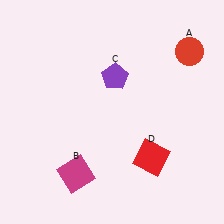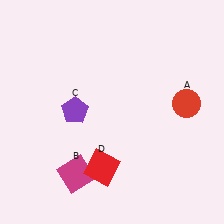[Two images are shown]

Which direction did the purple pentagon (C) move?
The purple pentagon (C) moved left.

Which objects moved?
The objects that moved are: the red circle (A), the purple pentagon (C), the red square (D).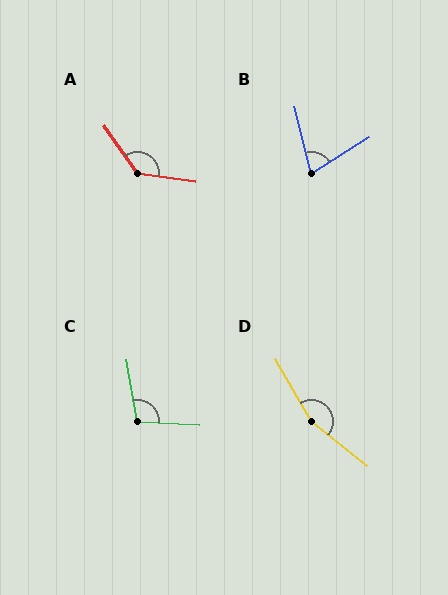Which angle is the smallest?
B, at approximately 71 degrees.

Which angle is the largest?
D, at approximately 159 degrees.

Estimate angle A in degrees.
Approximately 132 degrees.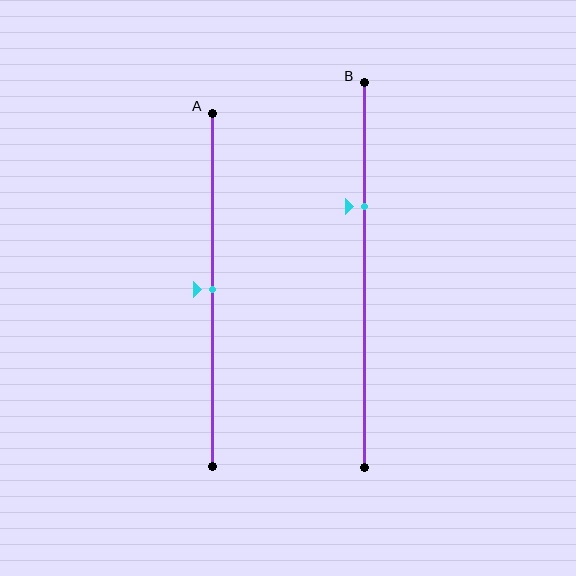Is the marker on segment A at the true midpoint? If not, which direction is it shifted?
Yes, the marker on segment A is at the true midpoint.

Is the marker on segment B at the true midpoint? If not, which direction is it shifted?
No, the marker on segment B is shifted upward by about 18% of the segment length.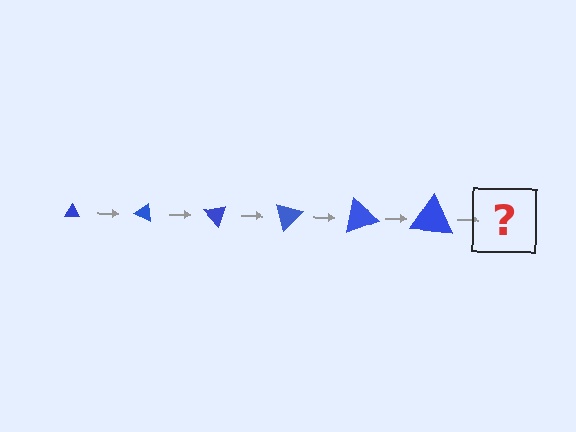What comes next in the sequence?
The next element should be a triangle, larger than the previous one and rotated 150 degrees from the start.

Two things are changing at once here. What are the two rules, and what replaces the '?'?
The two rules are that the triangle grows larger each step and it rotates 25 degrees each step. The '?' should be a triangle, larger than the previous one and rotated 150 degrees from the start.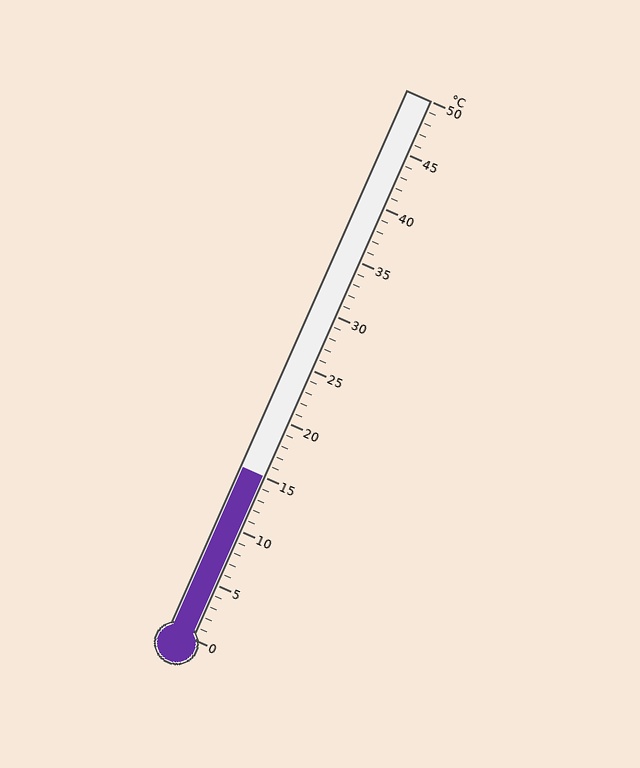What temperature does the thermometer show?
The thermometer shows approximately 15°C.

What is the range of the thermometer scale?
The thermometer scale ranges from 0°C to 50°C.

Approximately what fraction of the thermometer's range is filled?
The thermometer is filled to approximately 30% of its range.